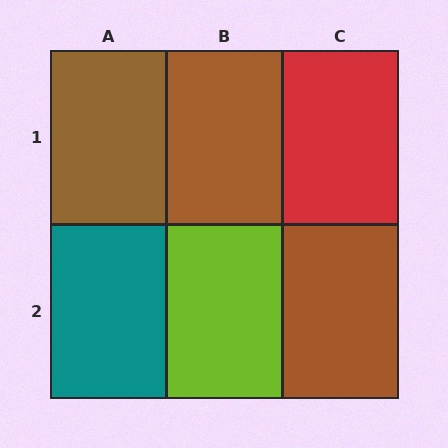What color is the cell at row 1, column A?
Brown.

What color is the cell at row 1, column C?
Red.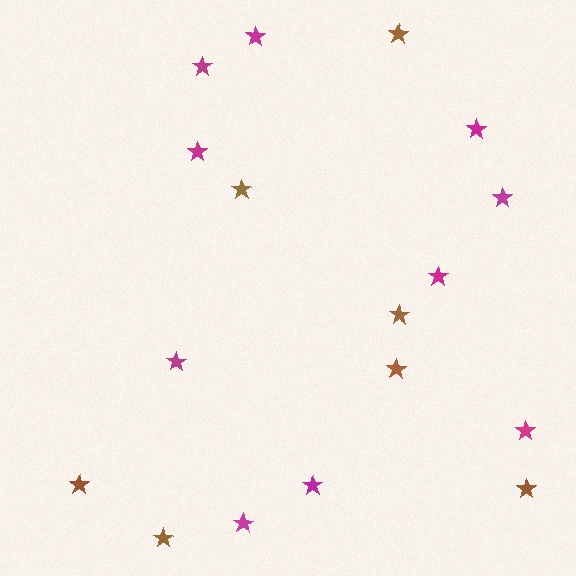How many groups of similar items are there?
There are 2 groups: one group of magenta stars (10) and one group of brown stars (7).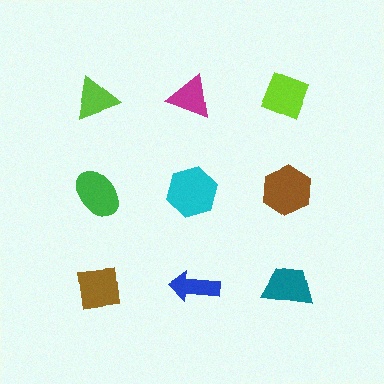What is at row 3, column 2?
A blue arrow.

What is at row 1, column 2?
A magenta triangle.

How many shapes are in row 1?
3 shapes.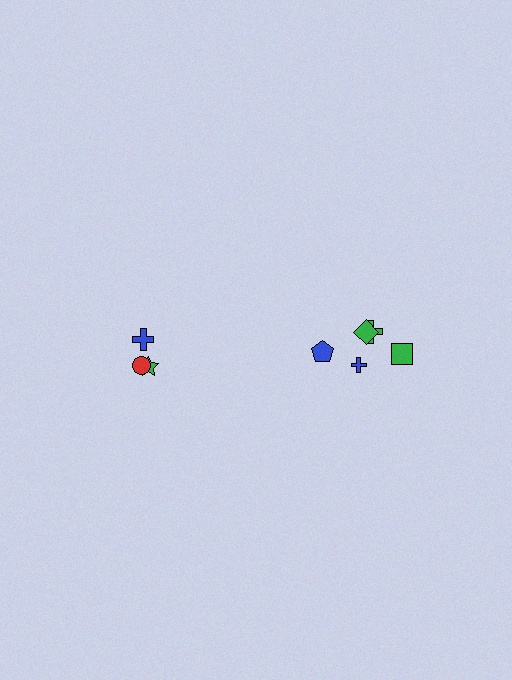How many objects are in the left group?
There are 3 objects.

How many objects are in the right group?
There are 5 objects.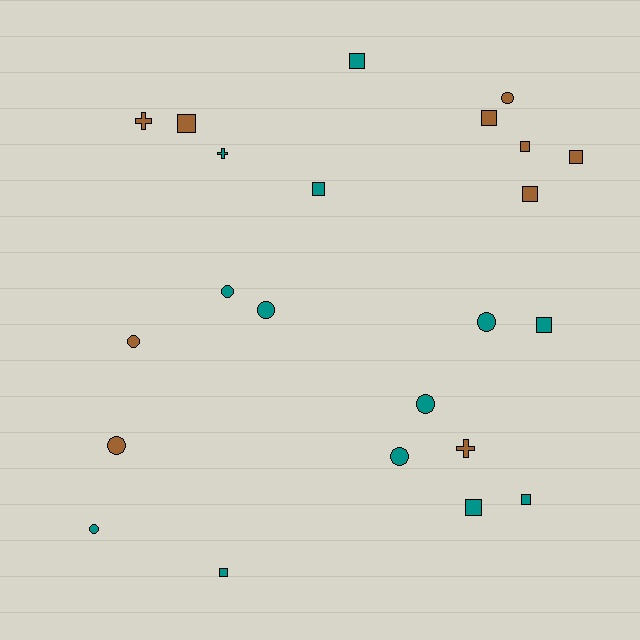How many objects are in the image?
There are 23 objects.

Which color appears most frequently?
Teal, with 13 objects.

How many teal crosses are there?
There is 1 teal cross.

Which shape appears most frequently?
Square, with 11 objects.